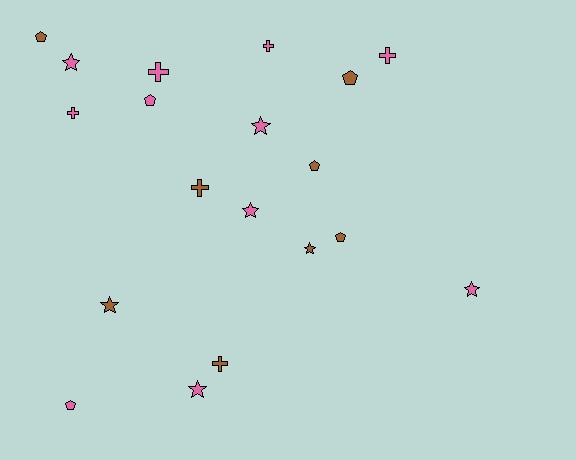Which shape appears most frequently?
Star, with 7 objects.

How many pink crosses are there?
There are 4 pink crosses.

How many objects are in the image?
There are 19 objects.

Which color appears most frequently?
Pink, with 11 objects.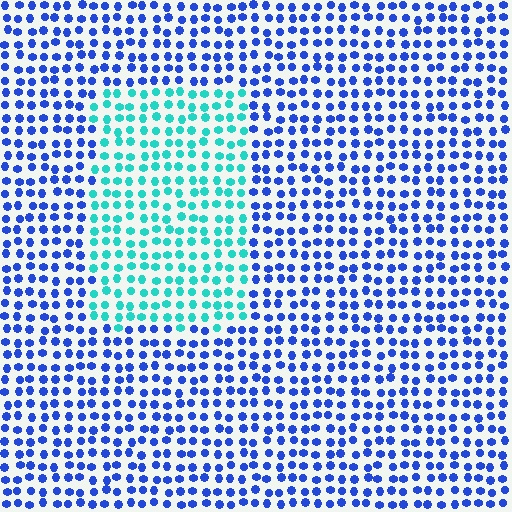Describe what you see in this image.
The image is filled with small blue elements in a uniform arrangement. A rectangle-shaped region is visible where the elements are tinted to a slightly different hue, forming a subtle color boundary.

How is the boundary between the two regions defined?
The boundary is defined purely by a slight shift in hue (about 54 degrees). Spacing, size, and orientation are identical on both sides.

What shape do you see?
I see a rectangle.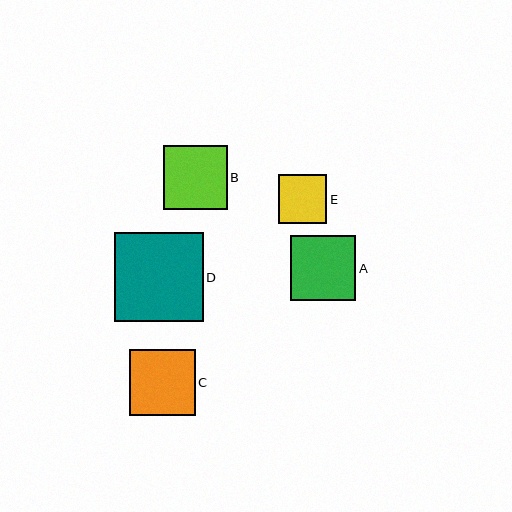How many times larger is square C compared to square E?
Square C is approximately 1.4 times the size of square E.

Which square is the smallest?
Square E is the smallest with a size of approximately 48 pixels.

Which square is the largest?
Square D is the largest with a size of approximately 89 pixels.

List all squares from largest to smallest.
From largest to smallest: D, C, A, B, E.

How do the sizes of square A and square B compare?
Square A and square B are approximately the same size.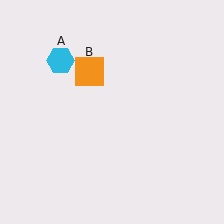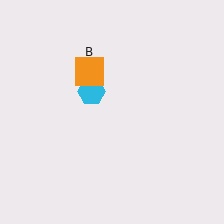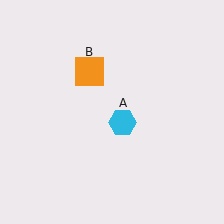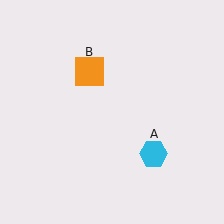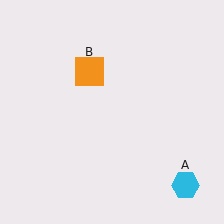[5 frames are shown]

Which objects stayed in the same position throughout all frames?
Orange square (object B) remained stationary.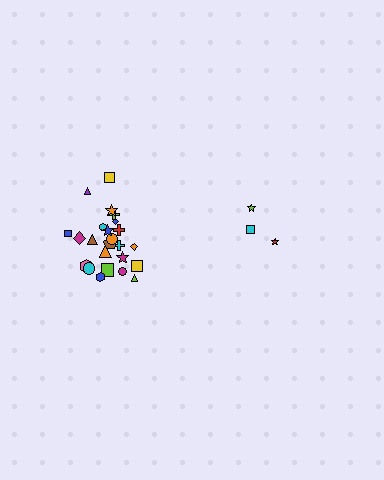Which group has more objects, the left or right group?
The left group.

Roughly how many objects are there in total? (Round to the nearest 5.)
Roughly 30 objects in total.